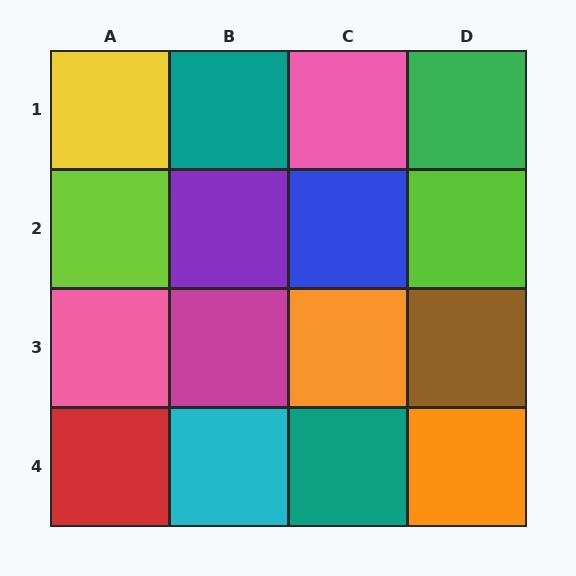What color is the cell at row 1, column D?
Green.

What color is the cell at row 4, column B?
Cyan.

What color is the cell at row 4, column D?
Orange.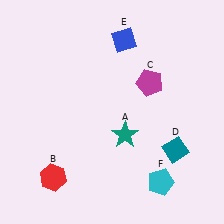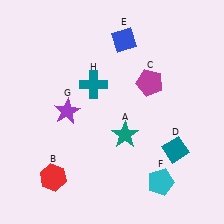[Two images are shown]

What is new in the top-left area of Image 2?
A teal cross (H) was added in the top-left area of Image 2.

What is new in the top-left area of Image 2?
A purple star (G) was added in the top-left area of Image 2.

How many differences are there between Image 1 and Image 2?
There are 2 differences between the two images.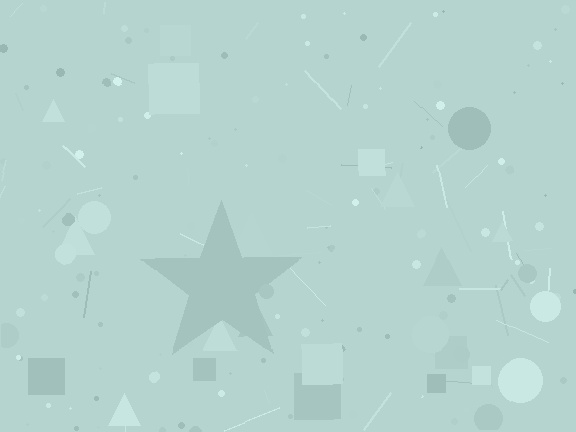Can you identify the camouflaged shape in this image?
The camouflaged shape is a star.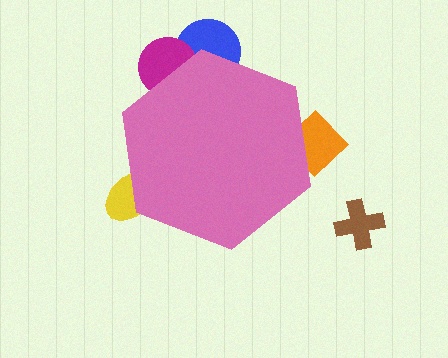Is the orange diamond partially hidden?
Yes, the orange diamond is partially hidden behind the pink hexagon.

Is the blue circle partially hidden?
Yes, the blue circle is partially hidden behind the pink hexagon.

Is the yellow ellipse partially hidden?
Yes, the yellow ellipse is partially hidden behind the pink hexagon.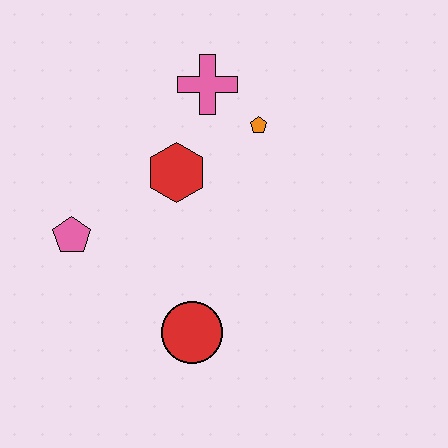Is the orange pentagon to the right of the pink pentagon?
Yes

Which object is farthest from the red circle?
The pink cross is farthest from the red circle.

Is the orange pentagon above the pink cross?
No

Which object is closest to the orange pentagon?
The pink cross is closest to the orange pentagon.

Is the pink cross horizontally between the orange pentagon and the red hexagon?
Yes